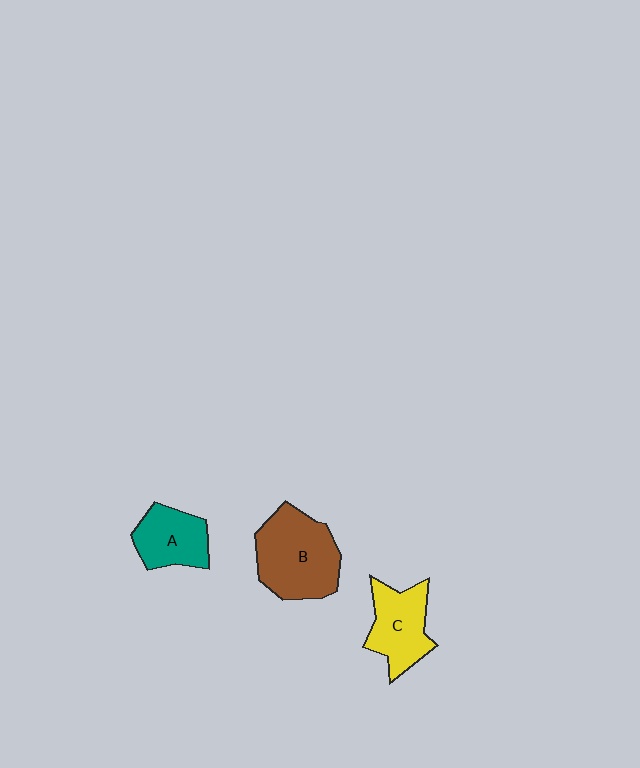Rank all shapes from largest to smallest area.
From largest to smallest: B (brown), C (yellow), A (teal).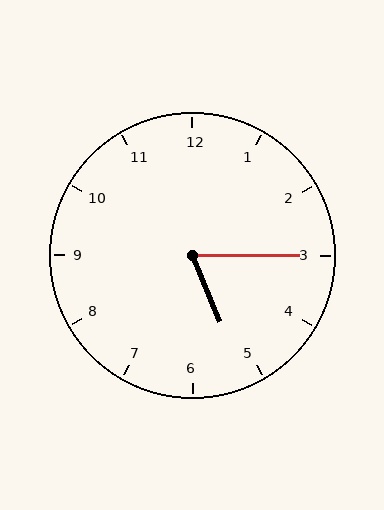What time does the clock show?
5:15.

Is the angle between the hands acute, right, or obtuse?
It is acute.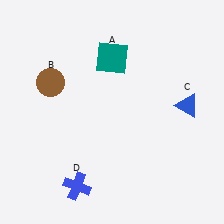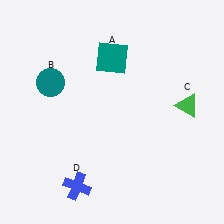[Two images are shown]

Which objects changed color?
B changed from brown to teal. C changed from blue to green.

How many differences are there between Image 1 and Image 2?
There are 2 differences between the two images.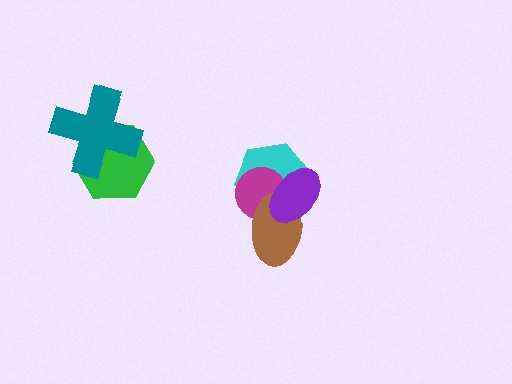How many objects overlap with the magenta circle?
3 objects overlap with the magenta circle.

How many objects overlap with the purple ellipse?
3 objects overlap with the purple ellipse.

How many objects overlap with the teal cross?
1 object overlaps with the teal cross.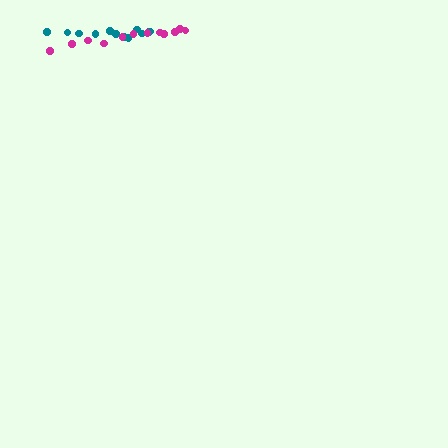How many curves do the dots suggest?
There are 2 distinct paths.